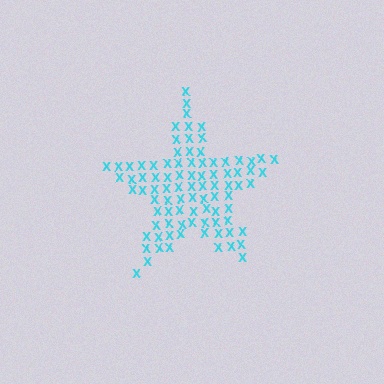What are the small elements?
The small elements are letter X's.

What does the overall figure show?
The overall figure shows a star.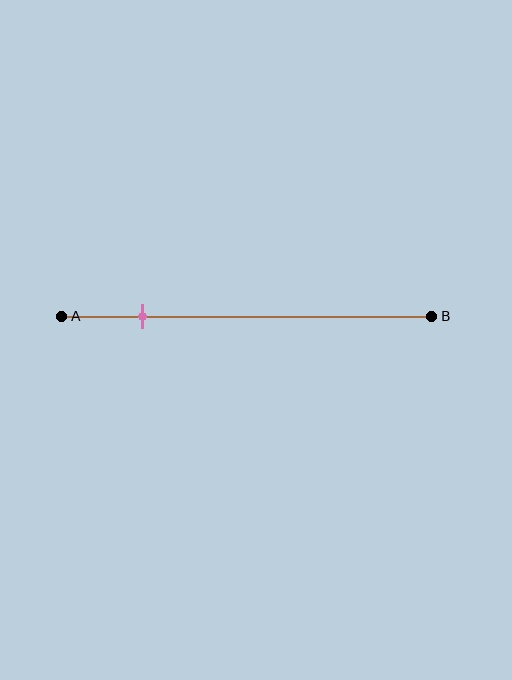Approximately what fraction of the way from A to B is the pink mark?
The pink mark is approximately 20% of the way from A to B.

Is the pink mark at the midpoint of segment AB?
No, the mark is at about 20% from A, not at the 50% midpoint.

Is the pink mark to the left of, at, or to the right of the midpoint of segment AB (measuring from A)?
The pink mark is to the left of the midpoint of segment AB.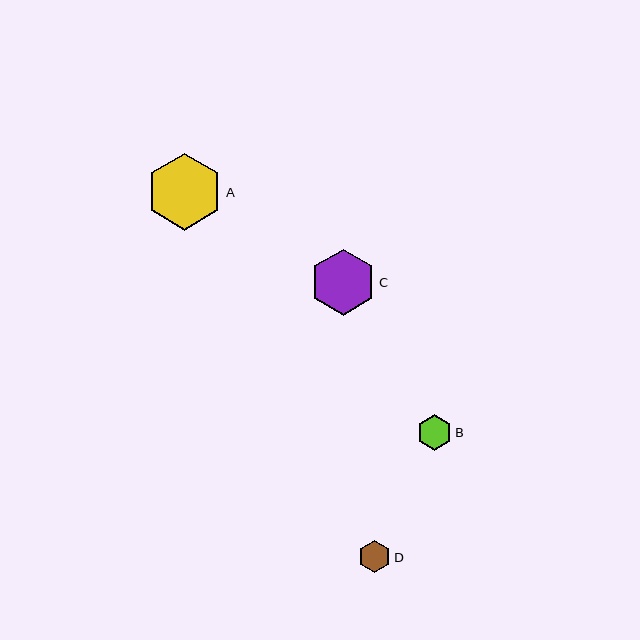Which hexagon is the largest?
Hexagon A is the largest with a size of approximately 76 pixels.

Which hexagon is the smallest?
Hexagon D is the smallest with a size of approximately 32 pixels.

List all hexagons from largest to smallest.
From largest to smallest: A, C, B, D.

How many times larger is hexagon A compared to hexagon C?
Hexagon A is approximately 1.2 times the size of hexagon C.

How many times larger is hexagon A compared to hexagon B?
Hexagon A is approximately 2.2 times the size of hexagon B.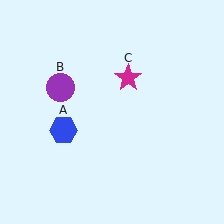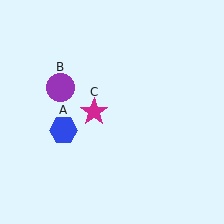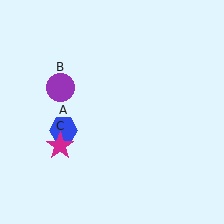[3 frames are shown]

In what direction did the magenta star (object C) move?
The magenta star (object C) moved down and to the left.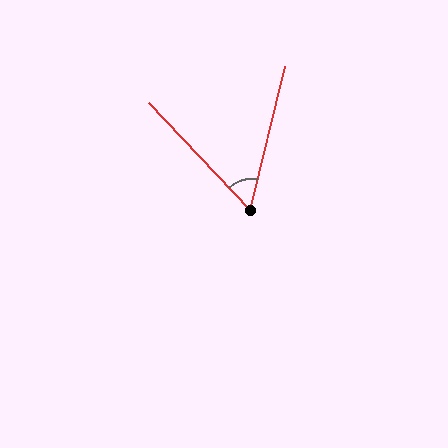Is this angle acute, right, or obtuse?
It is acute.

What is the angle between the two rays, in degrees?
Approximately 57 degrees.